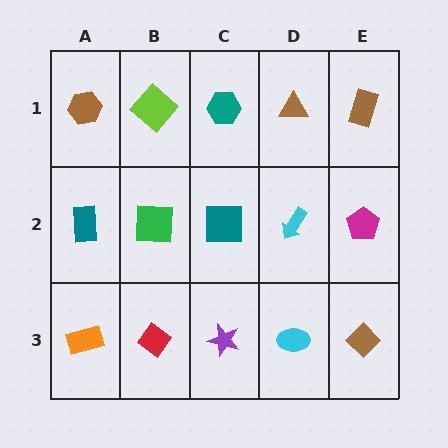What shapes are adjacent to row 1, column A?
A teal rectangle (row 2, column A), a lime diamond (row 1, column B).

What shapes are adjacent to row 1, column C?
A teal square (row 2, column C), a lime diamond (row 1, column B), a brown triangle (row 1, column D).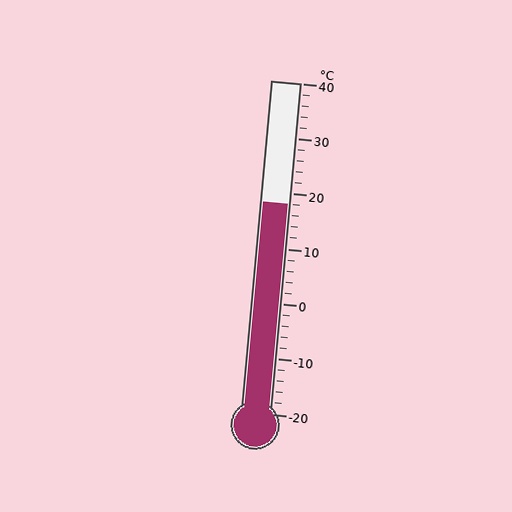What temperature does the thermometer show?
The thermometer shows approximately 18°C.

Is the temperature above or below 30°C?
The temperature is below 30°C.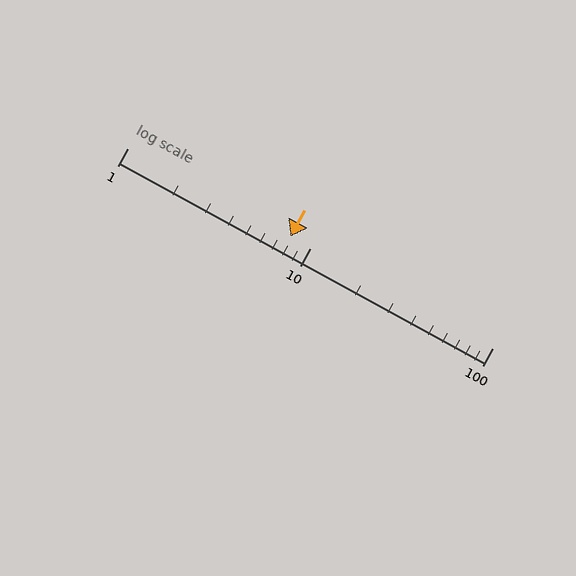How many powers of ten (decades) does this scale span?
The scale spans 2 decades, from 1 to 100.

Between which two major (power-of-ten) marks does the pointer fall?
The pointer is between 1 and 10.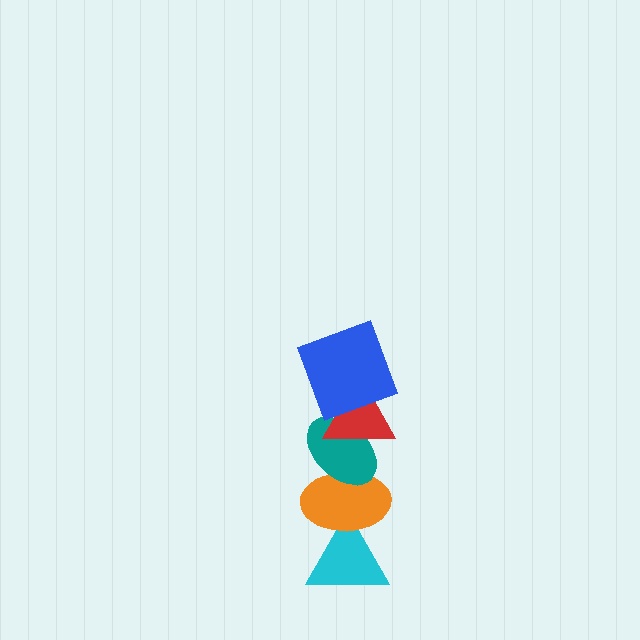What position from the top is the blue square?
The blue square is 1st from the top.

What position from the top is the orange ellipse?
The orange ellipse is 4th from the top.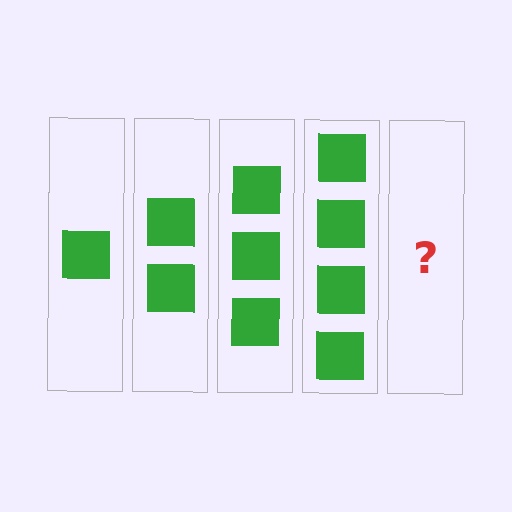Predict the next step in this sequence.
The next step is 5 squares.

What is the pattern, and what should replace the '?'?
The pattern is that each step adds one more square. The '?' should be 5 squares.